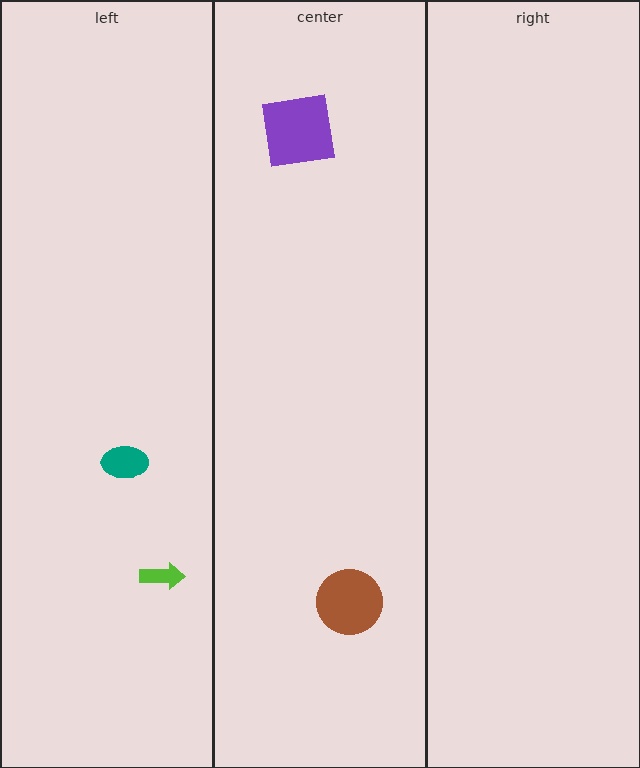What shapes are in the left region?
The teal ellipse, the lime arrow.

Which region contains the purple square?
The center region.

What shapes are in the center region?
The brown circle, the purple square.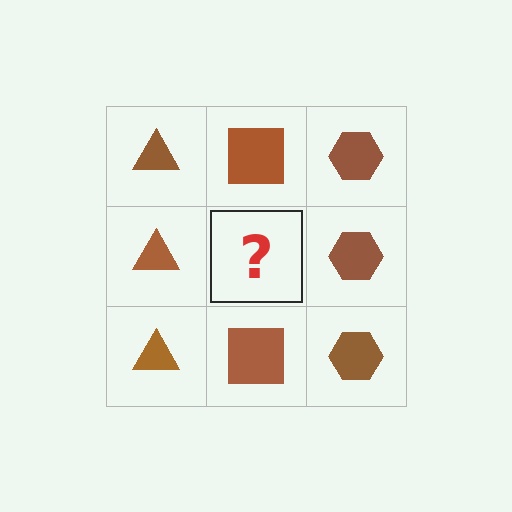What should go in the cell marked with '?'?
The missing cell should contain a brown square.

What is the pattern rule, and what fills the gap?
The rule is that each column has a consistent shape. The gap should be filled with a brown square.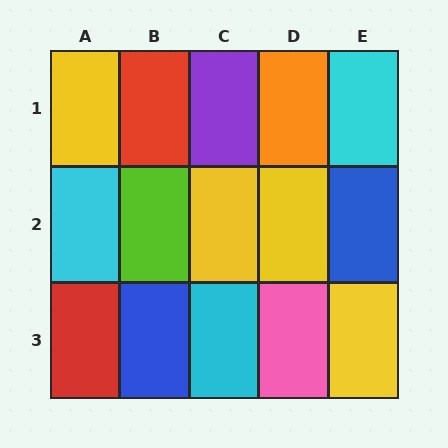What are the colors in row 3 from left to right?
Red, blue, cyan, pink, yellow.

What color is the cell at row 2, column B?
Lime.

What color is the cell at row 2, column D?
Yellow.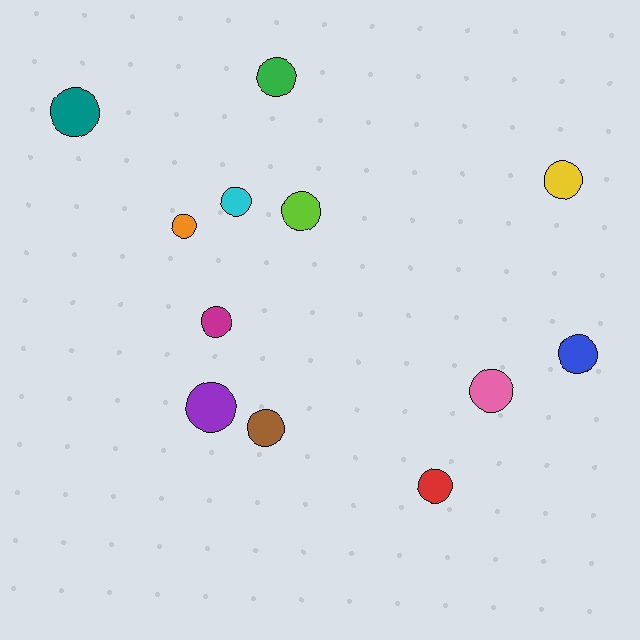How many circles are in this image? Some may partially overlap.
There are 12 circles.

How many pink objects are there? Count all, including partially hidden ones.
There is 1 pink object.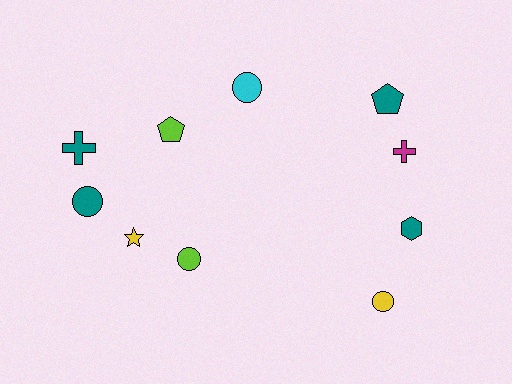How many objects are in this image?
There are 10 objects.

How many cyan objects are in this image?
There is 1 cyan object.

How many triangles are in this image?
There are no triangles.